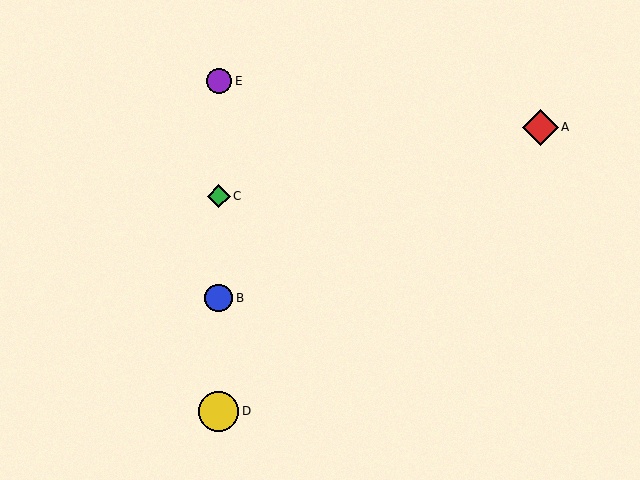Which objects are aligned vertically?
Objects B, C, D, E are aligned vertically.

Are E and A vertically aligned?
No, E is at x≈219 and A is at x≈540.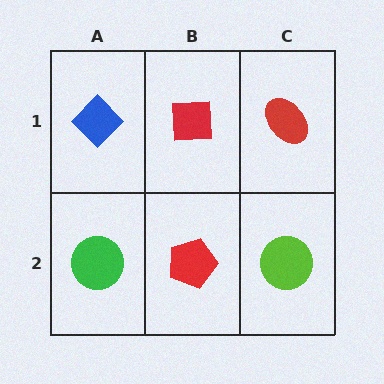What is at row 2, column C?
A lime circle.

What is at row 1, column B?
A red square.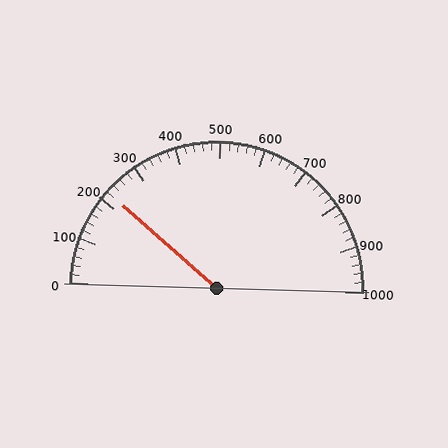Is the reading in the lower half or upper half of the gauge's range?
The reading is in the lower half of the range (0 to 1000).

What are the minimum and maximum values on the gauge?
The gauge ranges from 0 to 1000.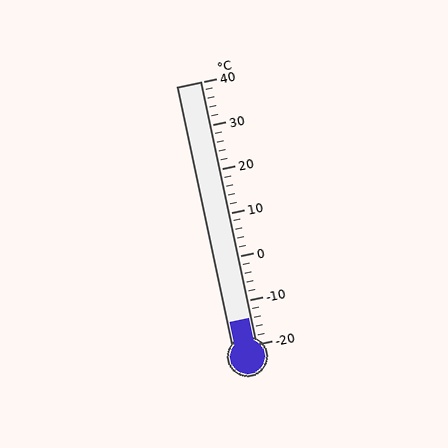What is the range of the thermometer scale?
The thermometer scale ranges from -20°C to 40°C.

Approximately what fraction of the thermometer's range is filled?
The thermometer is filled to approximately 10% of its range.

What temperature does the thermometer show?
The thermometer shows approximately -14°C.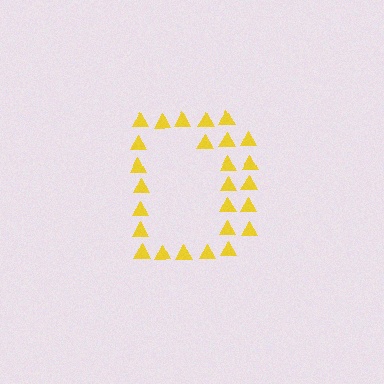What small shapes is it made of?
It is made of small triangles.